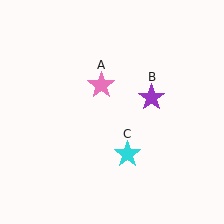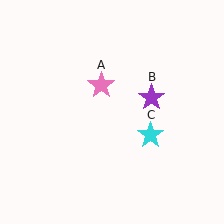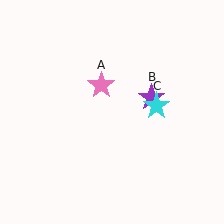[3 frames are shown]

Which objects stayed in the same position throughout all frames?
Pink star (object A) and purple star (object B) remained stationary.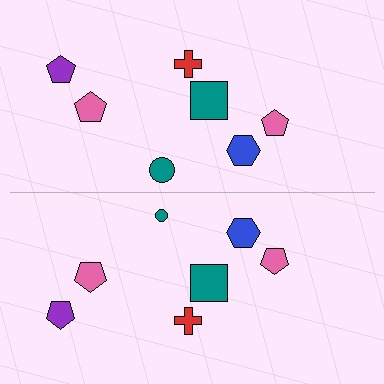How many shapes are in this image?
There are 14 shapes in this image.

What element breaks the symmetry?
The teal circle on the bottom side has a different size than its mirror counterpart.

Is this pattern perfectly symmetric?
No, the pattern is not perfectly symmetric. The teal circle on the bottom side has a different size than its mirror counterpart.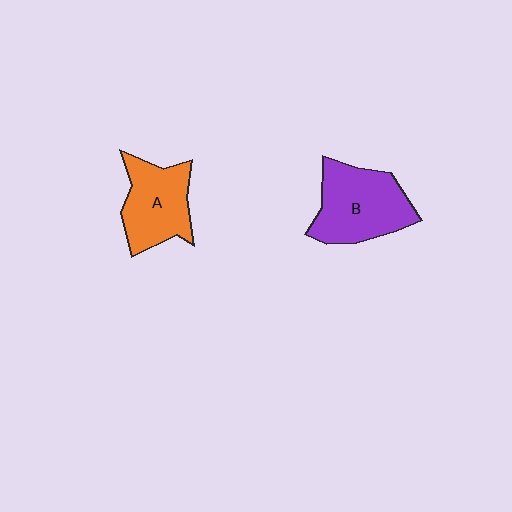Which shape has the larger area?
Shape B (purple).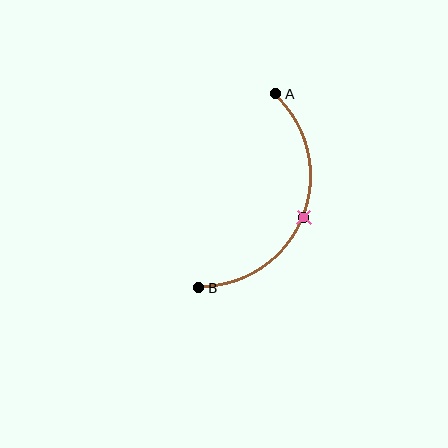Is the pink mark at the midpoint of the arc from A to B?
Yes. The pink mark lies on the arc at equal arc-length from both A and B — it is the arc midpoint.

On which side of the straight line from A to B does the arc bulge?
The arc bulges to the right of the straight line connecting A and B.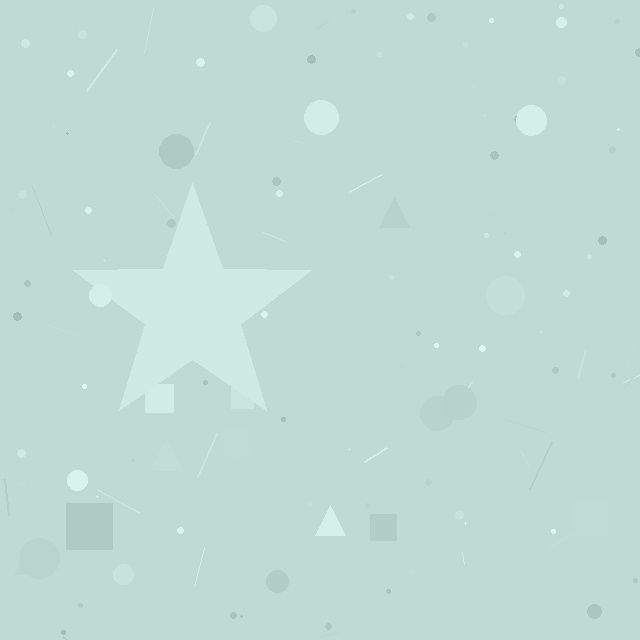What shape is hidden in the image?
A star is hidden in the image.